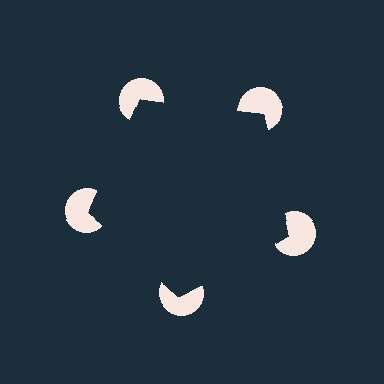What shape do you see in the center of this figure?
An illusory pentagon — its edges are inferred from the aligned wedge cuts in the pac-man discs, not physically drawn.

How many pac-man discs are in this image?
There are 5 — one at each vertex of the illusory pentagon.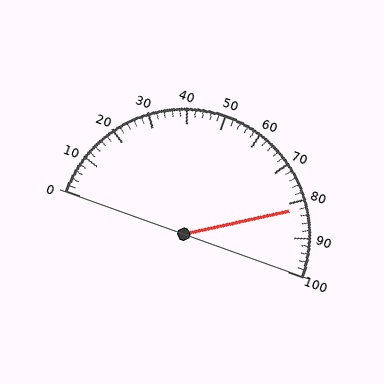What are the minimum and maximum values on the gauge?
The gauge ranges from 0 to 100.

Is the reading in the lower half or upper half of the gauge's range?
The reading is in the upper half of the range (0 to 100).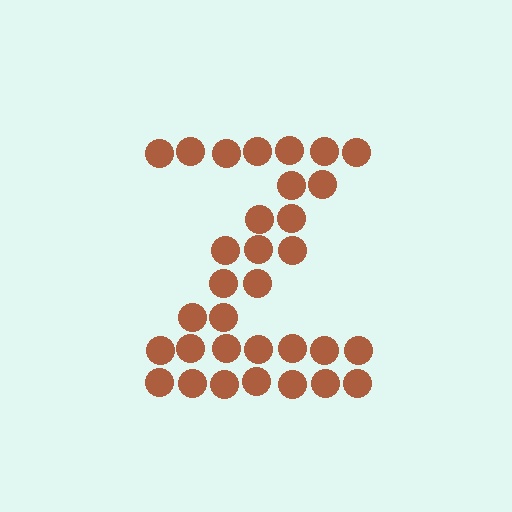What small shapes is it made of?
It is made of small circles.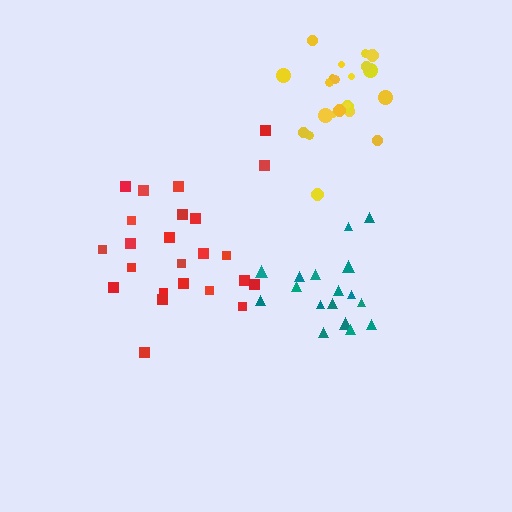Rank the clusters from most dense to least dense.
yellow, teal, red.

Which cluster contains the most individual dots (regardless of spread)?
Red (24).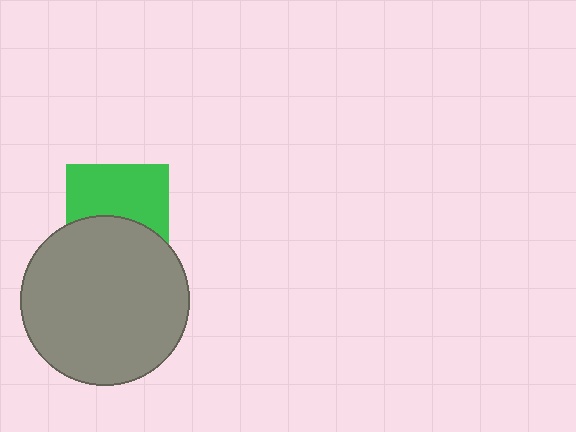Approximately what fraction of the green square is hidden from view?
Roughly 44% of the green square is hidden behind the gray circle.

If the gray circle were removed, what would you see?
You would see the complete green square.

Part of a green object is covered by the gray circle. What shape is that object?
It is a square.